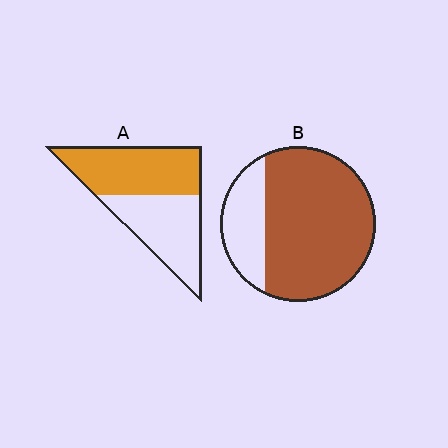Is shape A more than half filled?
Roughly half.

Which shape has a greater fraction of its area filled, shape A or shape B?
Shape B.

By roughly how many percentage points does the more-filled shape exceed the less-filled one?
By roughly 25 percentage points (B over A).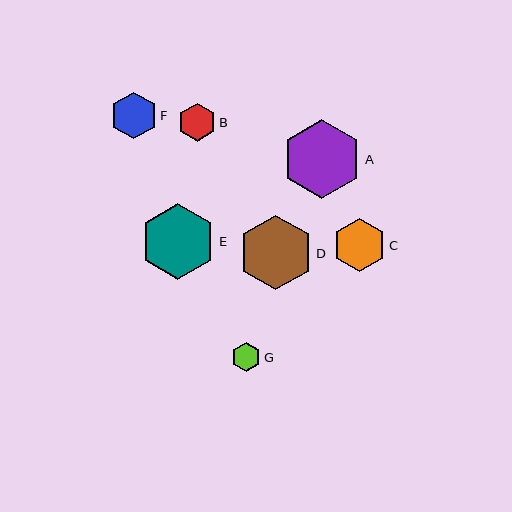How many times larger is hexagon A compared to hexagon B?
Hexagon A is approximately 2.1 times the size of hexagon B.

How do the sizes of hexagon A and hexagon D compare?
Hexagon A and hexagon D are approximately the same size.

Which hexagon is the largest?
Hexagon A is the largest with a size of approximately 79 pixels.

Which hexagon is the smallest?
Hexagon G is the smallest with a size of approximately 29 pixels.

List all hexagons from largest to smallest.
From largest to smallest: A, E, D, C, F, B, G.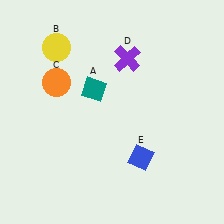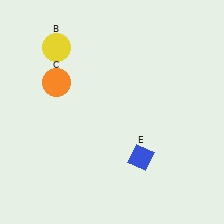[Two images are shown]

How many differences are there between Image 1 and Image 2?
There are 2 differences between the two images.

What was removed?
The teal diamond (A), the purple cross (D) were removed in Image 2.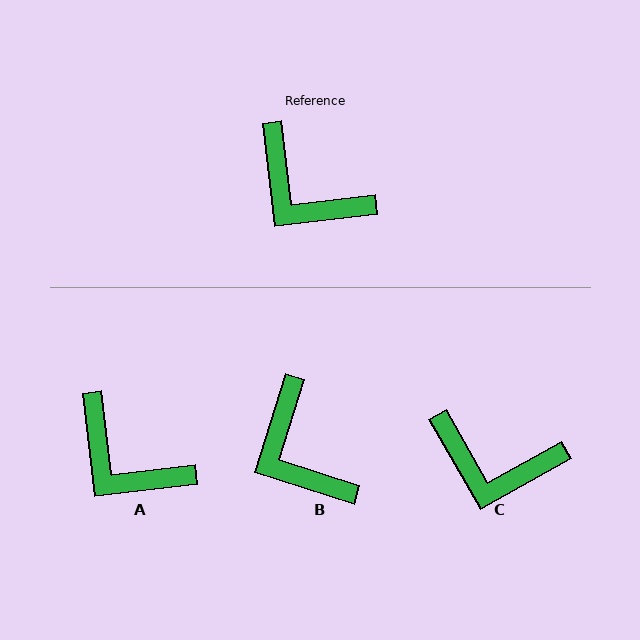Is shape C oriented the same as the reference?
No, it is off by about 23 degrees.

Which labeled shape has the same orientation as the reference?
A.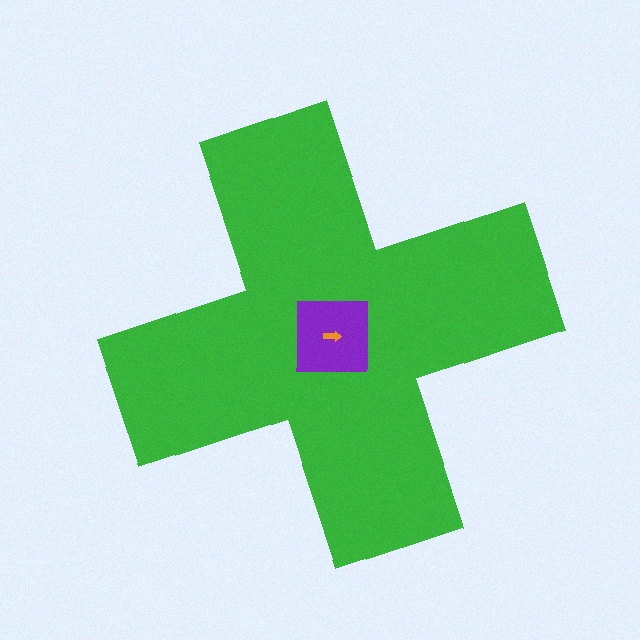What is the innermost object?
The orange arrow.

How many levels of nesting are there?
3.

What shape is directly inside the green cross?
The purple square.